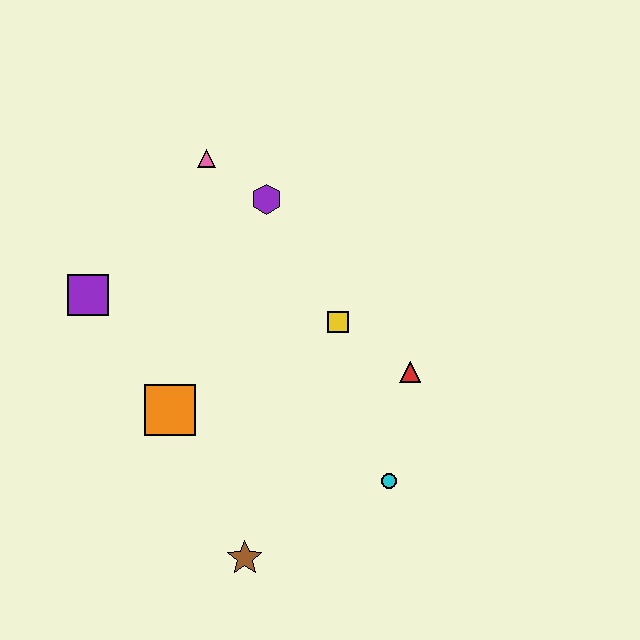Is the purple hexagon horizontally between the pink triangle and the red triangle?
Yes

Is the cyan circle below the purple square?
Yes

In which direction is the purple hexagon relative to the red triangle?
The purple hexagon is above the red triangle.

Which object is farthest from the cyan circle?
The pink triangle is farthest from the cyan circle.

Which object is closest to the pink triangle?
The purple hexagon is closest to the pink triangle.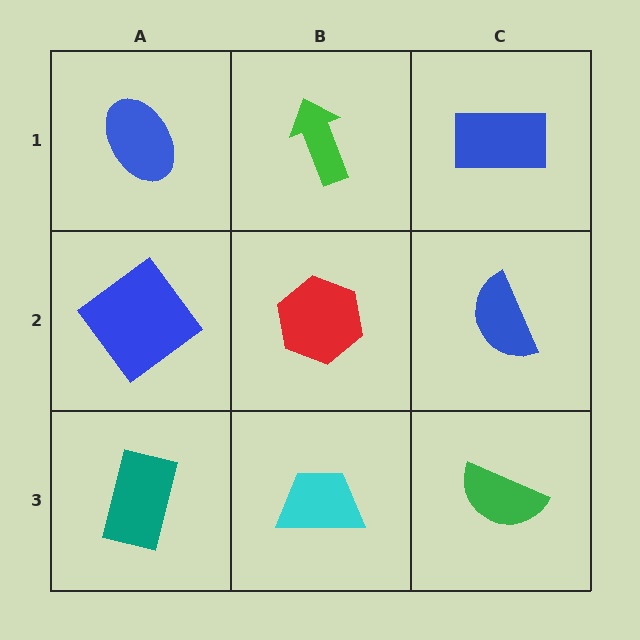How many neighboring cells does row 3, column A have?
2.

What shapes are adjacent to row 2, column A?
A blue ellipse (row 1, column A), a teal rectangle (row 3, column A), a red hexagon (row 2, column B).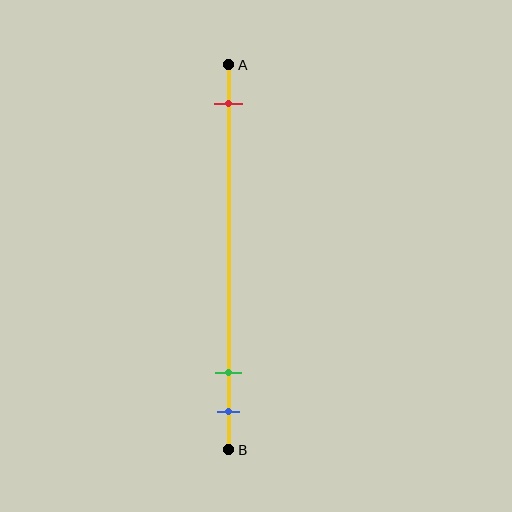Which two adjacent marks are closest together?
The green and blue marks are the closest adjacent pair.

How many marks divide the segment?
There are 3 marks dividing the segment.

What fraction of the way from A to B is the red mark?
The red mark is approximately 10% (0.1) of the way from A to B.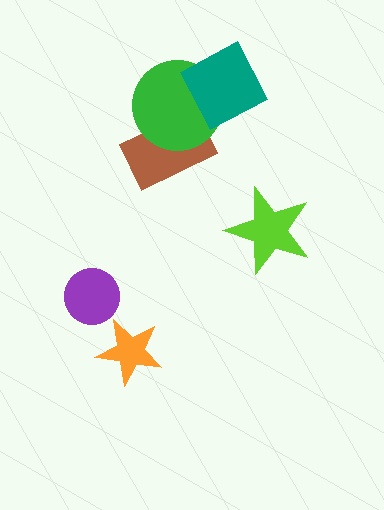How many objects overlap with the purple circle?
0 objects overlap with the purple circle.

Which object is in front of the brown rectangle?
The green circle is in front of the brown rectangle.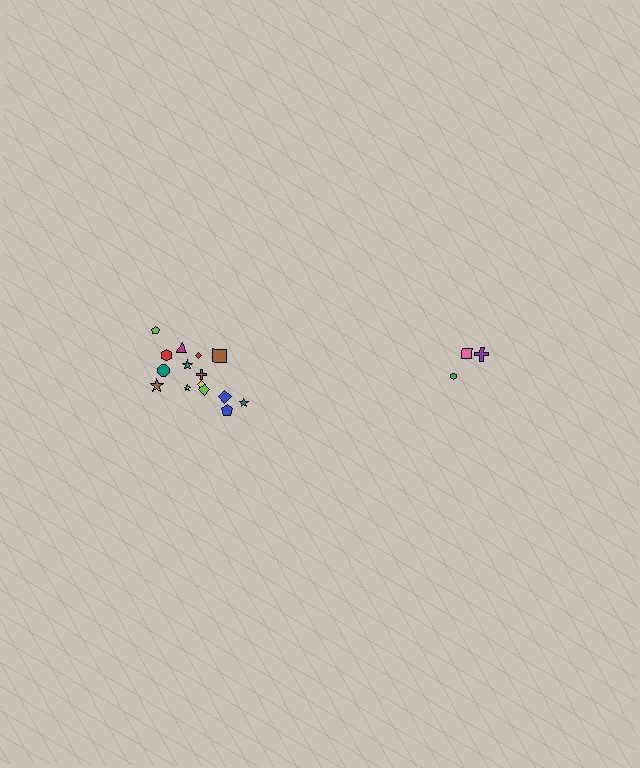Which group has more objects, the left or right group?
The left group.